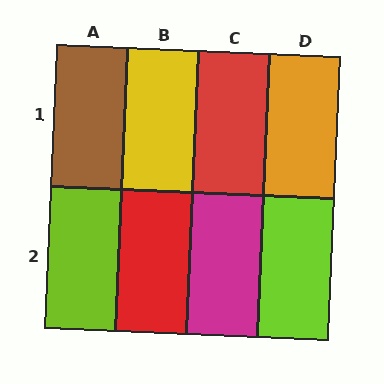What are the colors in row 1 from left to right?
Brown, yellow, red, orange.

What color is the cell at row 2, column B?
Red.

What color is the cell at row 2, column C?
Magenta.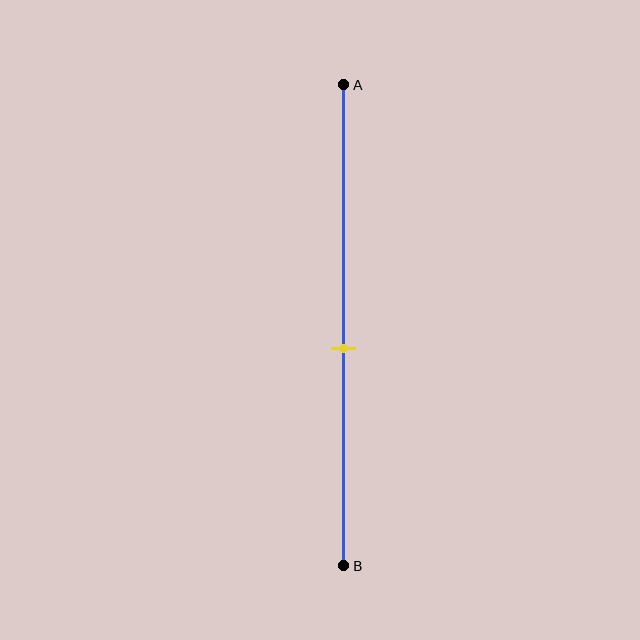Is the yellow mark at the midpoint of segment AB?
No, the mark is at about 55% from A, not at the 50% midpoint.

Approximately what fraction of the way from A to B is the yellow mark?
The yellow mark is approximately 55% of the way from A to B.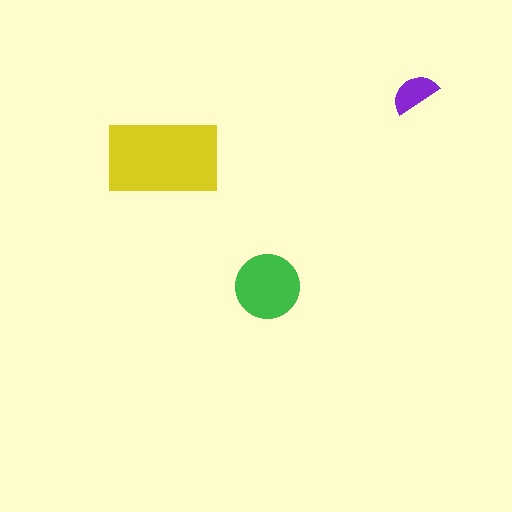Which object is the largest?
The yellow rectangle.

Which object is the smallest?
The purple semicircle.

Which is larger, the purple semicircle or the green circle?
The green circle.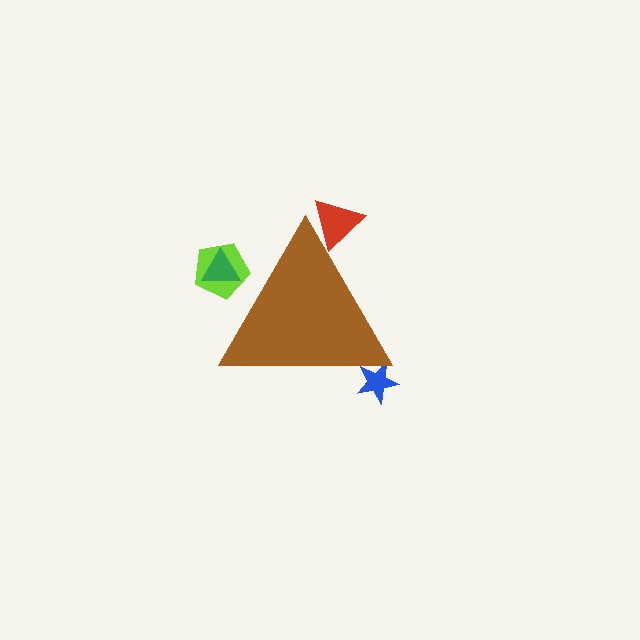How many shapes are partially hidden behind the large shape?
4 shapes are partially hidden.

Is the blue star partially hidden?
Yes, the blue star is partially hidden behind the brown triangle.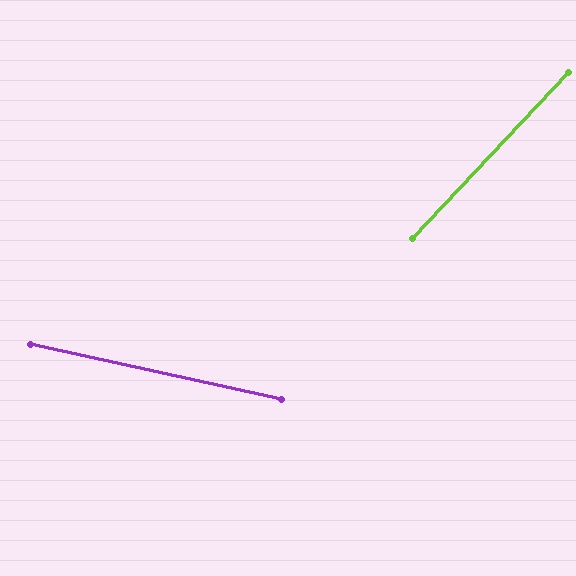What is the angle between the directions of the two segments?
Approximately 59 degrees.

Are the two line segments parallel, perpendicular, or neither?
Neither parallel nor perpendicular — they differ by about 59°.